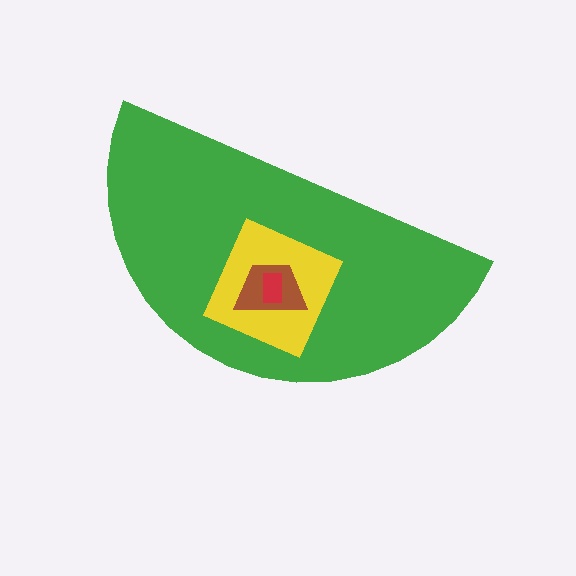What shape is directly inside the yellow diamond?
The brown trapezoid.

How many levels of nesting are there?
4.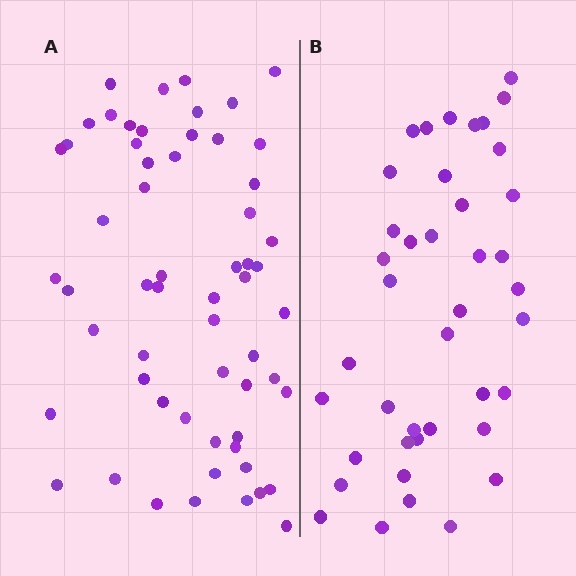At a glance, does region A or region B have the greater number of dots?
Region A (the left region) has more dots.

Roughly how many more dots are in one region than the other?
Region A has approximately 20 more dots than region B.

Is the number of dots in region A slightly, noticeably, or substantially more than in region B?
Region A has noticeably more, but not dramatically so. The ratio is roughly 1.4 to 1.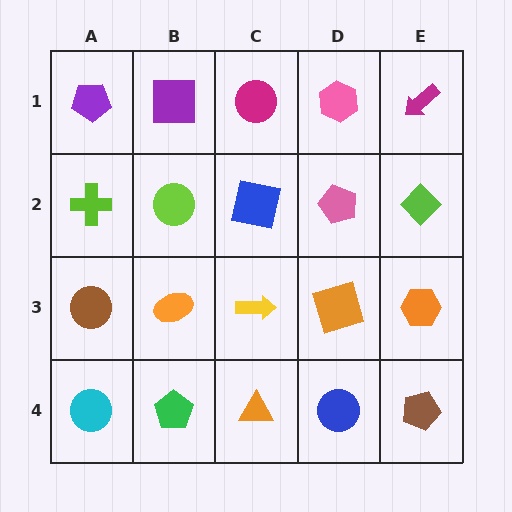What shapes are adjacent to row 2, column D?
A pink hexagon (row 1, column D), an orange square (row 3, column D), a blue square (row 2, column C), a lime diamond (row 2, column E).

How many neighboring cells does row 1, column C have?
3.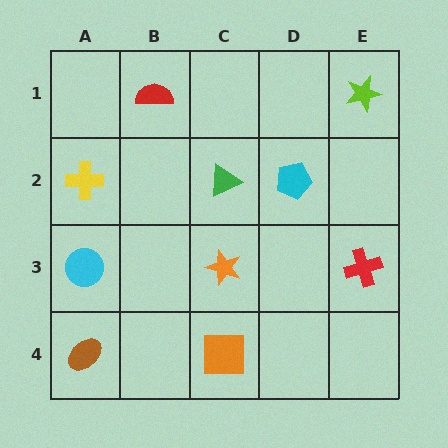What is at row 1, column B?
A red semicircle.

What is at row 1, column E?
A lime star.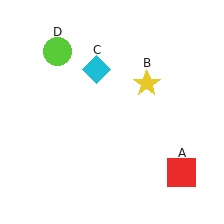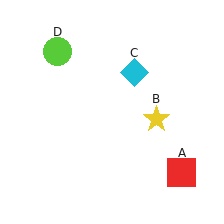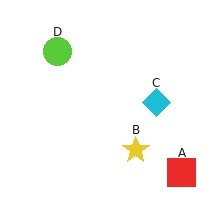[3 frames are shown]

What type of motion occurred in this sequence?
The yellow star (object B), cyan diamond (object C) rotated clockwise around the center of the scene.